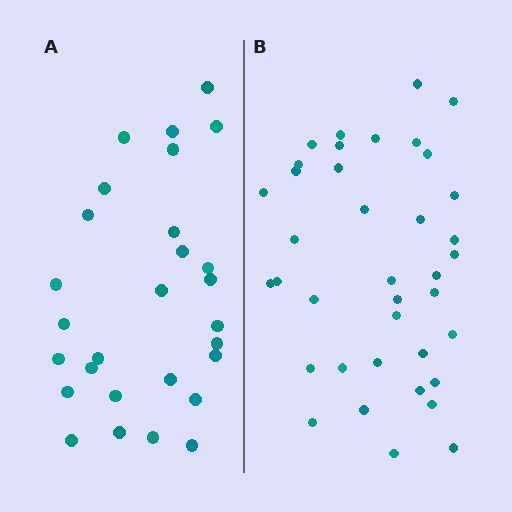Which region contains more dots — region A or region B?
Region B (the right region) has more dots.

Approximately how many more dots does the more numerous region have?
Region B has roughly 10 or so more dots than region A.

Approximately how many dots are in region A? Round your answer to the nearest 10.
About 30 dots. (The exact count is 28, which rounds to 30.)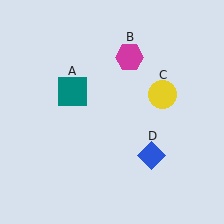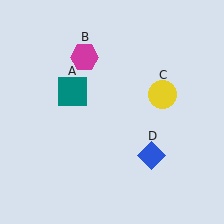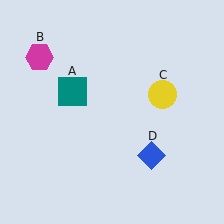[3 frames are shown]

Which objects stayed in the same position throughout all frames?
Teal square (object A) and yellow circle (object C) and blue diamond (object D) remained stationary.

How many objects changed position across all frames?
1 object changed position: magenta hexagon (object B).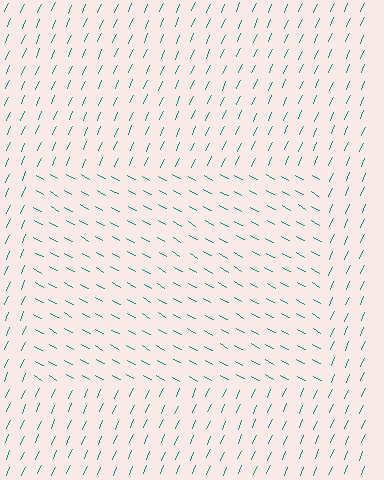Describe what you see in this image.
The image is filled with small teal line segments. A rectangle region in the image has lines oriented differently from the surrounding lines, creating a visible texture boundary.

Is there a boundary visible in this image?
Yes, there is a texture boundary formed by a change in line orientation.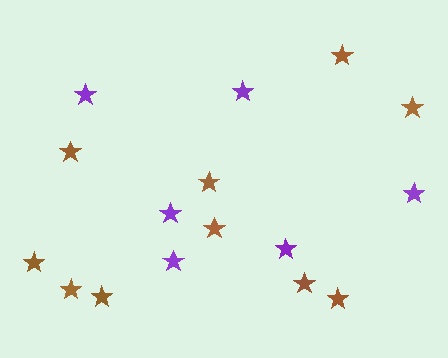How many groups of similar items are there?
There are 2 groups: one group of purple stars (6) and one group of brown stars (10).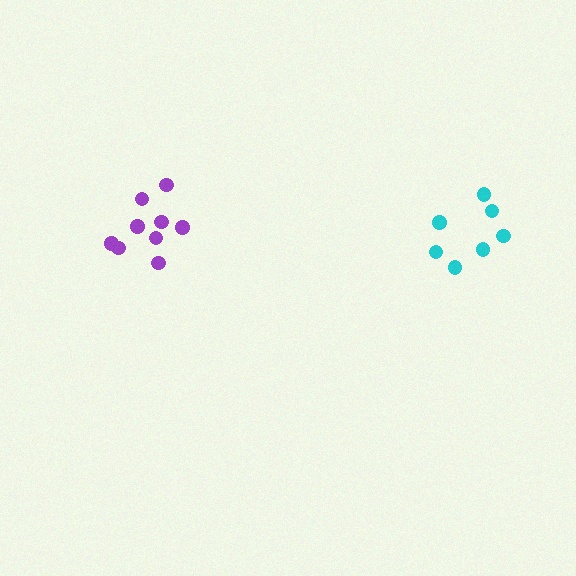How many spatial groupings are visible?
There are 2 spatial groupings.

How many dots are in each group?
Group 1: 7 dots, Group 2: 9 dots (16 total).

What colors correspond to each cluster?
The clusters are colored: cyan, purple.